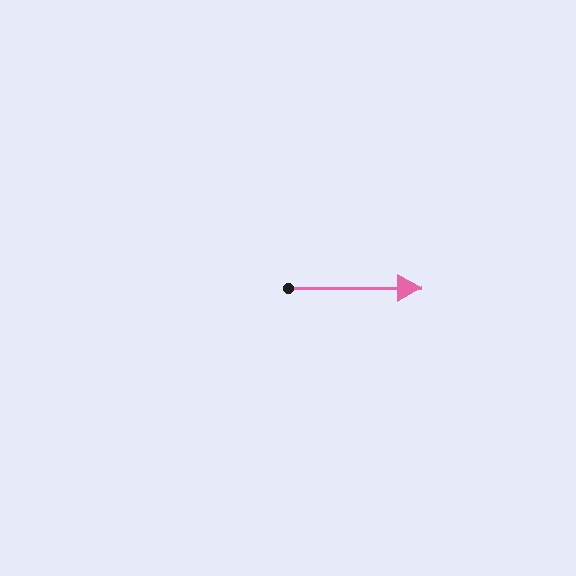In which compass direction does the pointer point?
East.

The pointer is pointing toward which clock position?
Roughly 3 o'clock.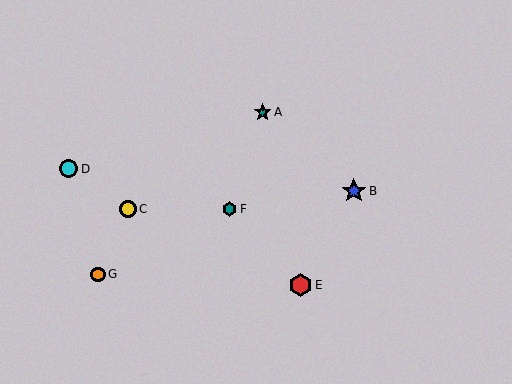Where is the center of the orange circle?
The center of the orange circle is at (98, 274).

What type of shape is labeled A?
Shape A is a teal star.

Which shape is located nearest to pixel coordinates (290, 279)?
The red hexagon (labeled E) at (301, 285) is nearest to that location.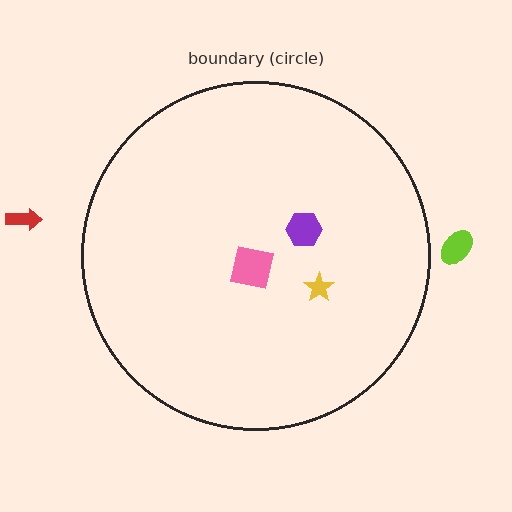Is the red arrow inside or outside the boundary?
Outside.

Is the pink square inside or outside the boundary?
Inside.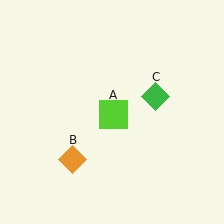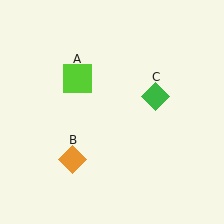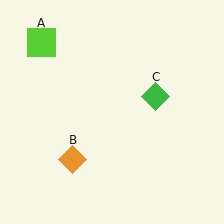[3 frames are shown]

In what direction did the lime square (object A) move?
The lime square (object A) moved up and to the left.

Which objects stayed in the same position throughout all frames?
Orange diamond (object B) and green diamond (object C) remained stationary.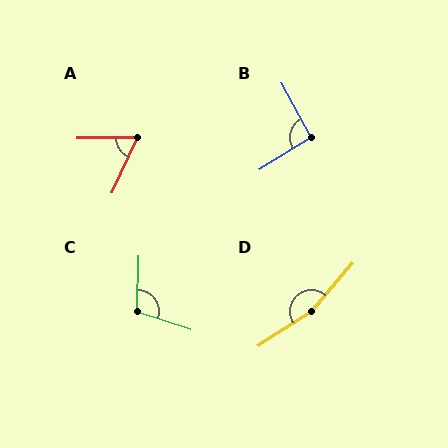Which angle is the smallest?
A, at approximately 65 degrees.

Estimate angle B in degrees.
Approximately 93 degrees.